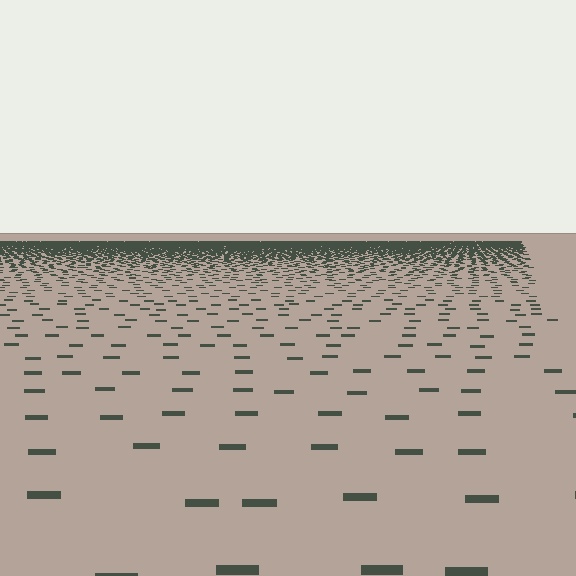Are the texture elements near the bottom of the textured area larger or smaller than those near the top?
Larger. Near the bottom, elements are closer to the viewer and appear at a bigger on-screen size.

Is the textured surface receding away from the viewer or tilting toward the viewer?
The surface is receding away from the viewer. Texture elements get smaller and denser toward the top.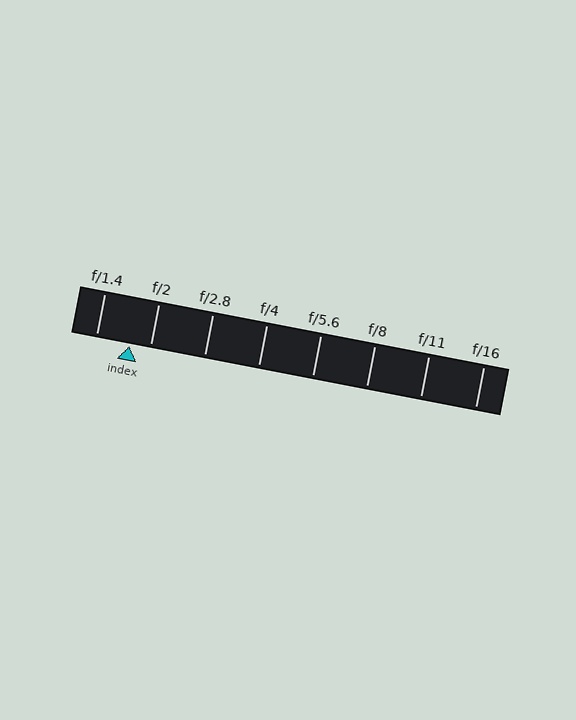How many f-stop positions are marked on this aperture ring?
There are 8 f-stop positions marked.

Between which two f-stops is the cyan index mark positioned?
The index mark is between f/1.4 and f/2.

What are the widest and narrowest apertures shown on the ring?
The widest aperture shown is f/1.4 and the narrowest is f/16.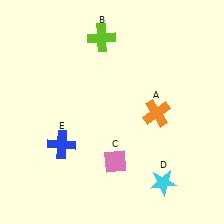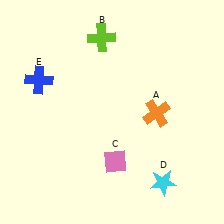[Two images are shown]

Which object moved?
The blue cross (E) moved up.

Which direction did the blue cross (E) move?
The blue cross (E) moved up.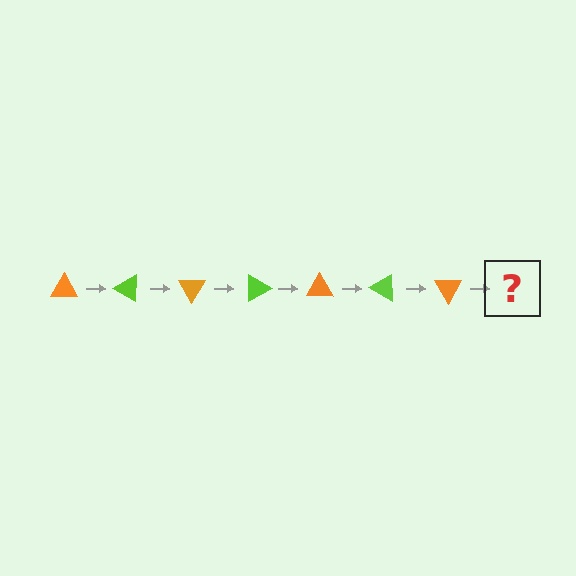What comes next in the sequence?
The next element should be a lime triangle, rotated 210 degrees from the start.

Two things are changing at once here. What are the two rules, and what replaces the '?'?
The two rules are that it rotates 30 degrees each step and the color cycles through orange and lime. The '?' should be a lime triangle, rotated 210 degrees from the start.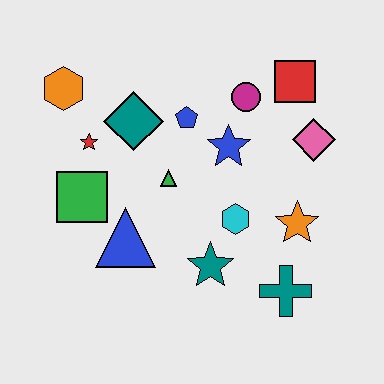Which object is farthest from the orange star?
The orange hexagon is farthest from the orange star.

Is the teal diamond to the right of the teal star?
No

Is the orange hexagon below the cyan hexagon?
No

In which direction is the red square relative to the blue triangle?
The red square is to the right of the blue triangle.